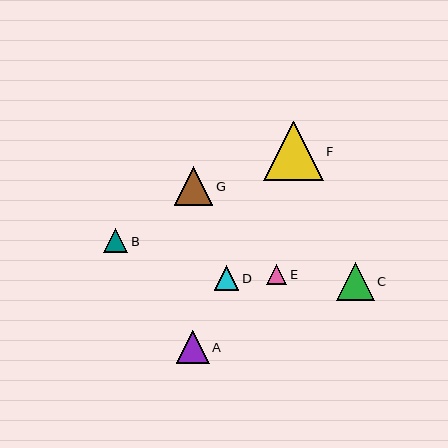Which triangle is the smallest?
Triangle E is the smallest with a size of approximately 20 pixels.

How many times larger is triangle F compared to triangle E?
Triangle F is approximately 2.9 times the size of triangle E.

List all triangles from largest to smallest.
From largest to smallest: F, G, C, A, D, B, E.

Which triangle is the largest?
Triangle F is the largest with a size of approximately 59 pixels.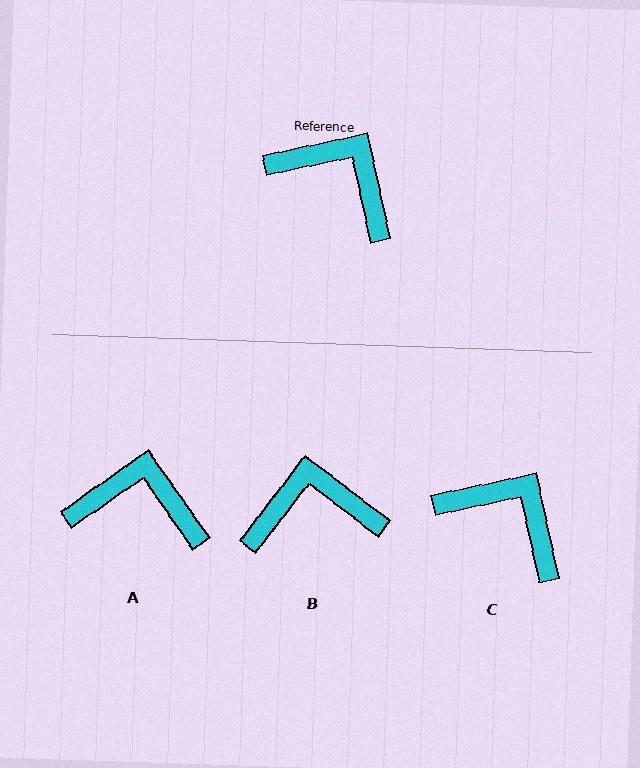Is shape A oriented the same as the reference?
No, it is off by about 23 degrees.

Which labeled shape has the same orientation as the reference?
C.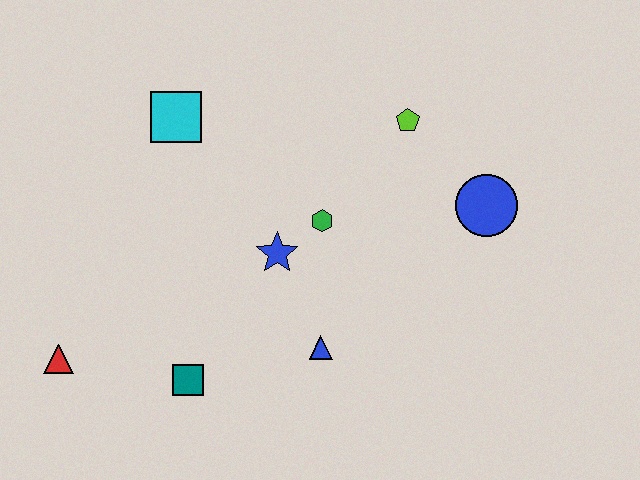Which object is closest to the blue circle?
The lime pentagon is closest to the blue circle.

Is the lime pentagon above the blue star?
Yes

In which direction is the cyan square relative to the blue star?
The cyan square is above the blue star.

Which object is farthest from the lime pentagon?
The red triangle is farthest from the lime pentagon.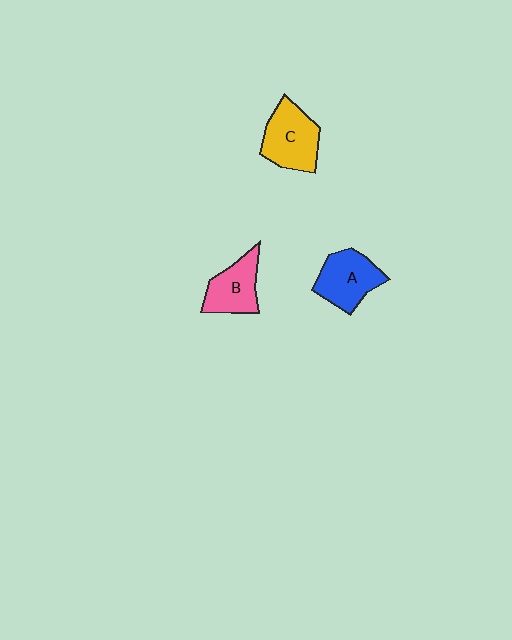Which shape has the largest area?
Shape C (yellow).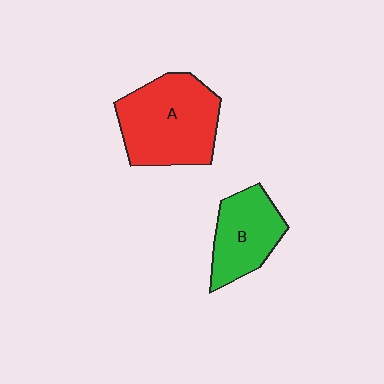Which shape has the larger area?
Shape A (red).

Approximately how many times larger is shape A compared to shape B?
Approximately 1.5 times.